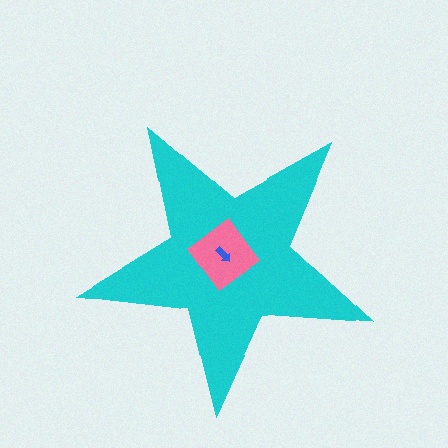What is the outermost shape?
The cyan star.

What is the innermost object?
The blue arrow.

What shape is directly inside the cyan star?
The pink diamond.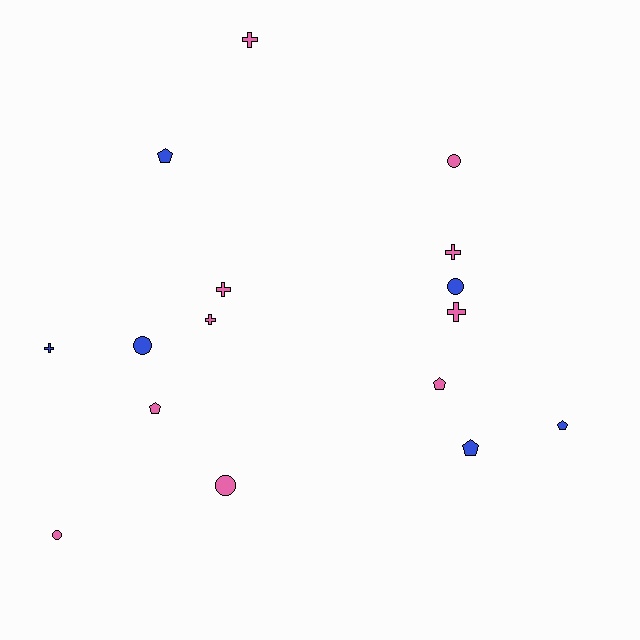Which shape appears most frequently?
Cross, with 6 objects.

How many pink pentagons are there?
There are 2 pink pentagons.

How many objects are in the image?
There are 16 objects.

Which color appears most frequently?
Pink, with 10 objects.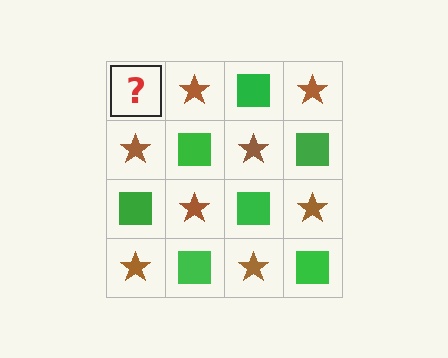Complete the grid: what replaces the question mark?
The question mark should be replaced with a green square.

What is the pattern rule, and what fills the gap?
The rule is that it alternates green square and brown star in a checkerboard pattern. The gap should be filled with a green square.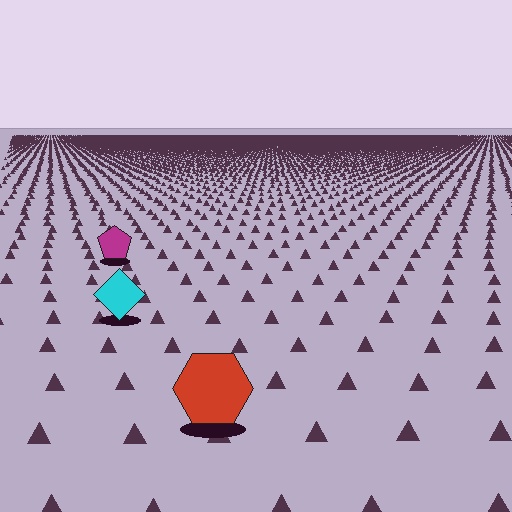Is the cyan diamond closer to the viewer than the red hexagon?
No. The red hexagon is closer — you can tell from the texture gradient: the ground texture is coarser near it.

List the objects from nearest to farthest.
From nearest to farthest: the red hexagon, the cyan diamond, the magenta pentagon.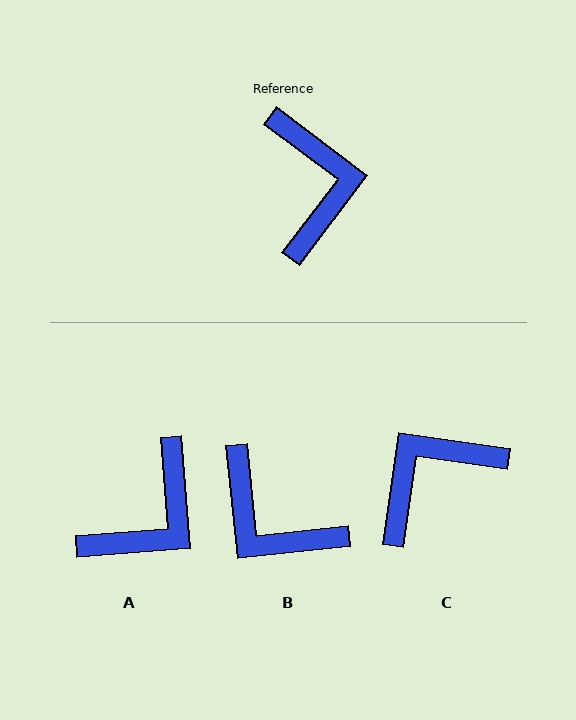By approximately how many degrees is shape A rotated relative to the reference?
Approximately 49 degrees clockwise.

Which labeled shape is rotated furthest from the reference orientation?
B, about 137 degrees away.